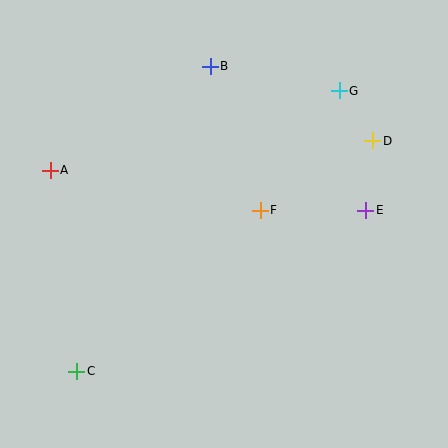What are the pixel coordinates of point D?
Point D is at (373, 141).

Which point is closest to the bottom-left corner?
Point C is closest to the bottom-left corner.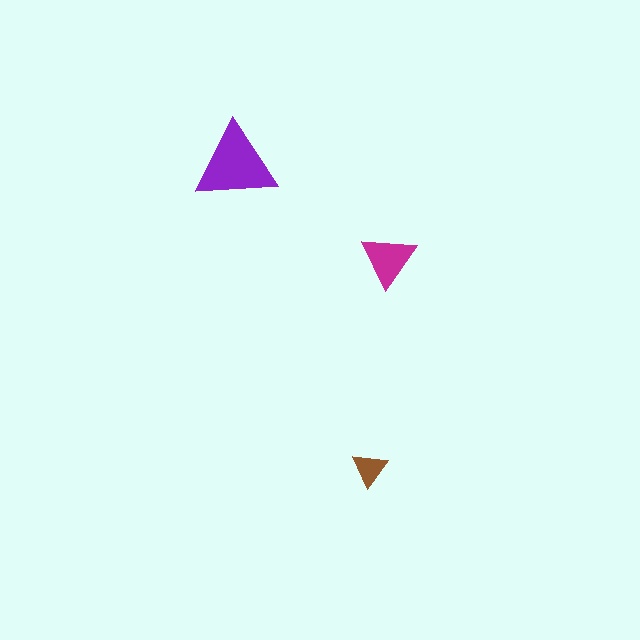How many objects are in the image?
There are 3 objects in the image.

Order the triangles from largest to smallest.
the purple one, the magenta one, the brown one.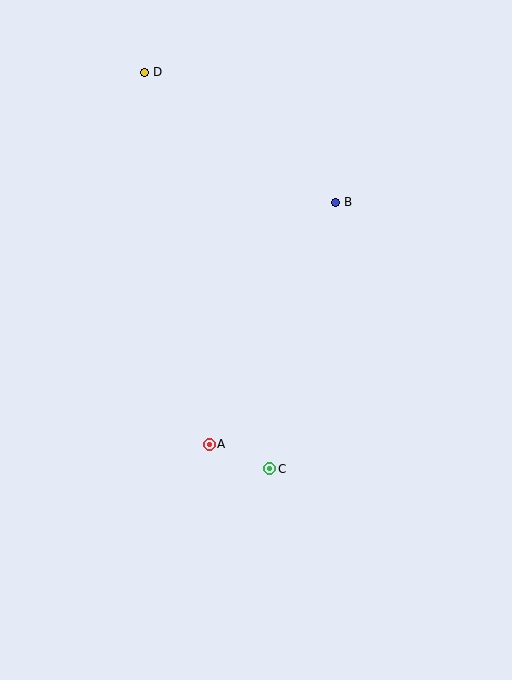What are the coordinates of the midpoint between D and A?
The midpoint between D and A is at (177, 258).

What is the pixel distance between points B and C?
The distance between B and C is 274 pixels.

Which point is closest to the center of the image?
Point A at (209, 444) is closest to the center.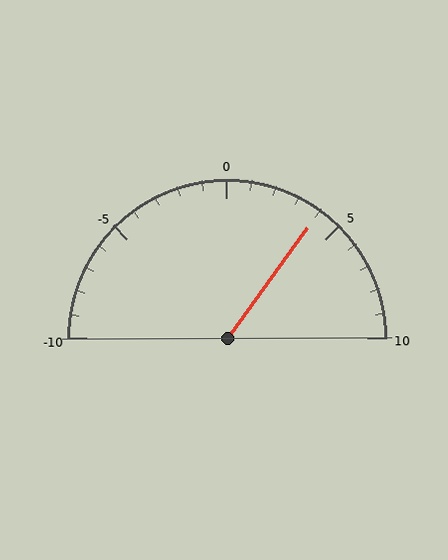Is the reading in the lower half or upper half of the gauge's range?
The reading is in the upper half of the range (-10 to 10).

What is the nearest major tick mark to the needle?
The nearest major tick mark is 5.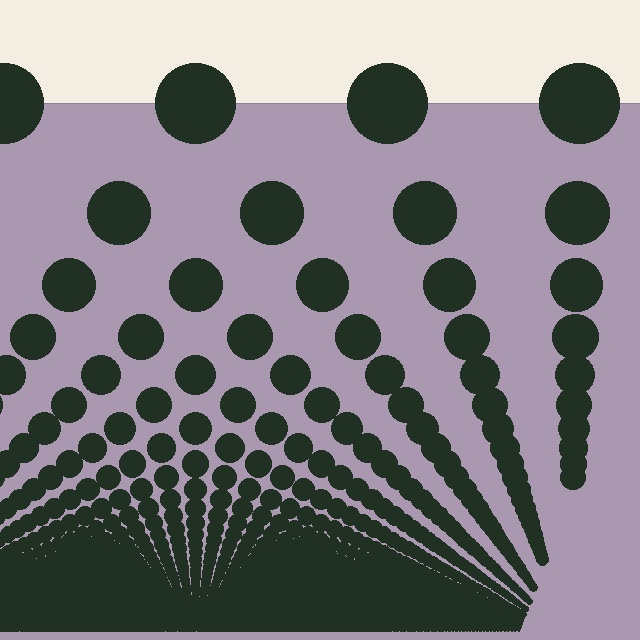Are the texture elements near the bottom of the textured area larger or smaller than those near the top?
Smaller. The gradient is inverted — elements near the bottom are smaller and denser.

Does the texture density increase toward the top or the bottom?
Density increases toward the bottom.